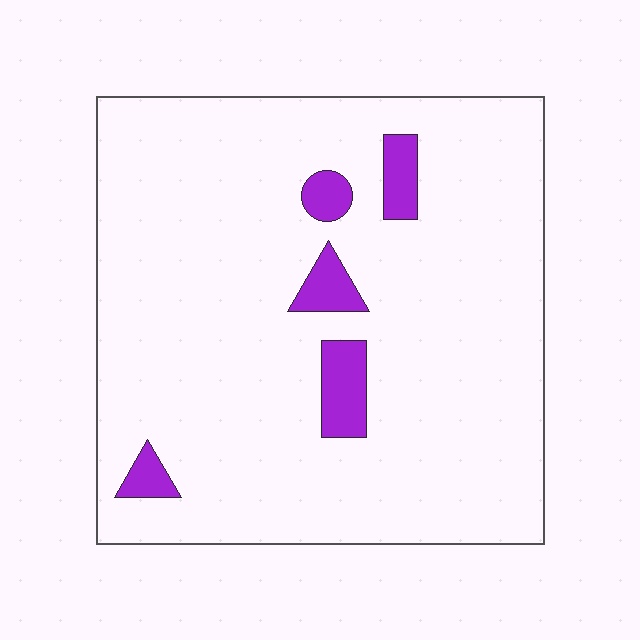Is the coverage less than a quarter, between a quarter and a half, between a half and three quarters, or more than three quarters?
Less than a quarter.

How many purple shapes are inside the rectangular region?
5.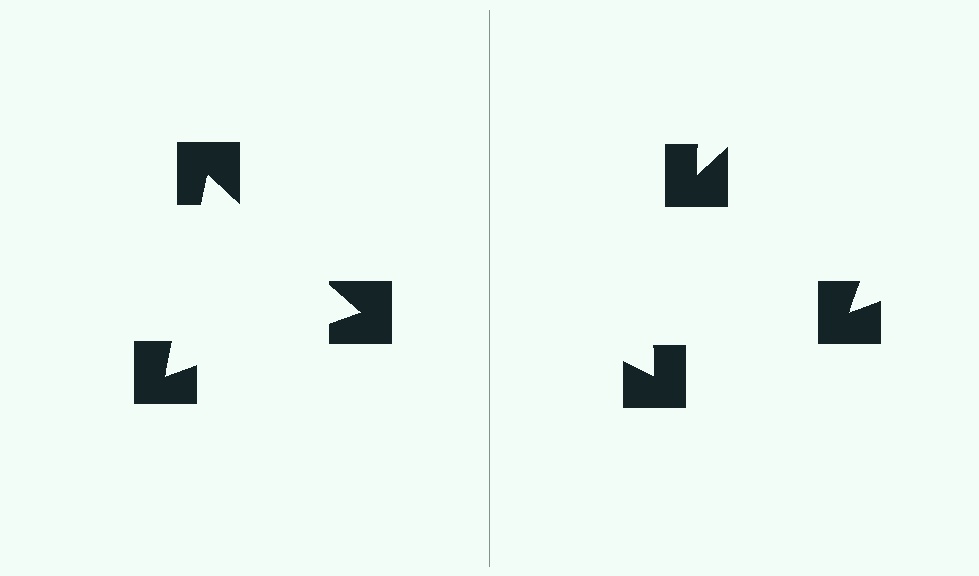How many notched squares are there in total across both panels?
6 — 3 on each side.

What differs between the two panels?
The notched squares are positioned identically on both sides; only the wedge orientations differ. On the left they align to a triangle; on the right they are misaligned.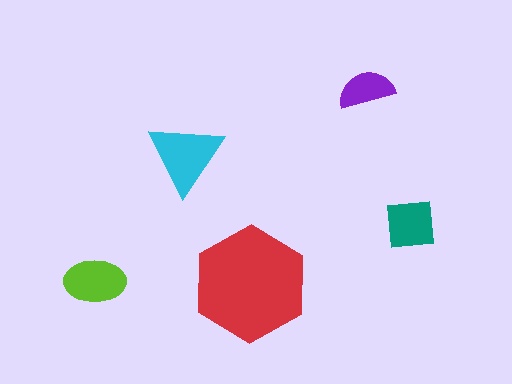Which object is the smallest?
The purple semicircle.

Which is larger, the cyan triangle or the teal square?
The cyan triangle.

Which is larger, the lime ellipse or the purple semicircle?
The lime ellipse.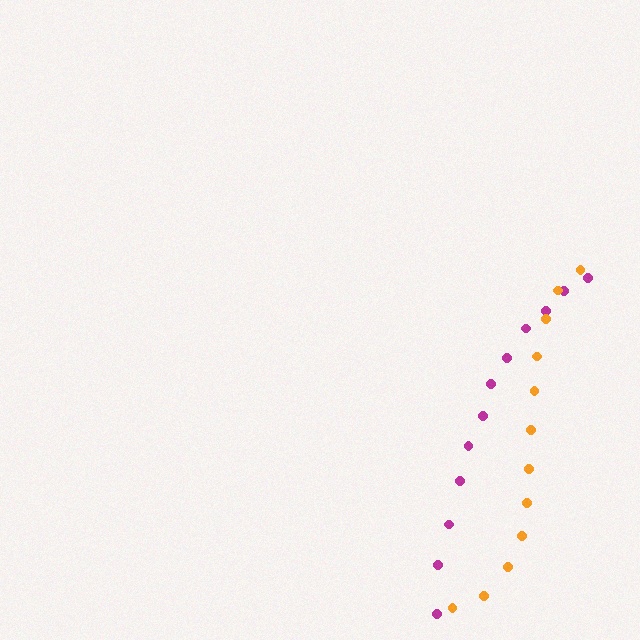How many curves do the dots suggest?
There are 2 distinct paths.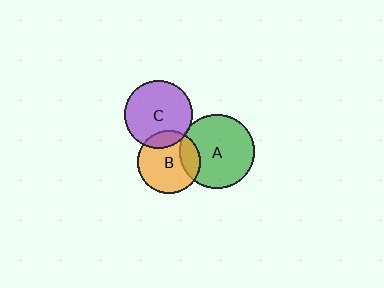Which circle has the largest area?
Circle A (green).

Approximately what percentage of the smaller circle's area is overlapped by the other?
Approximately 5%.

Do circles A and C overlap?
Yes.